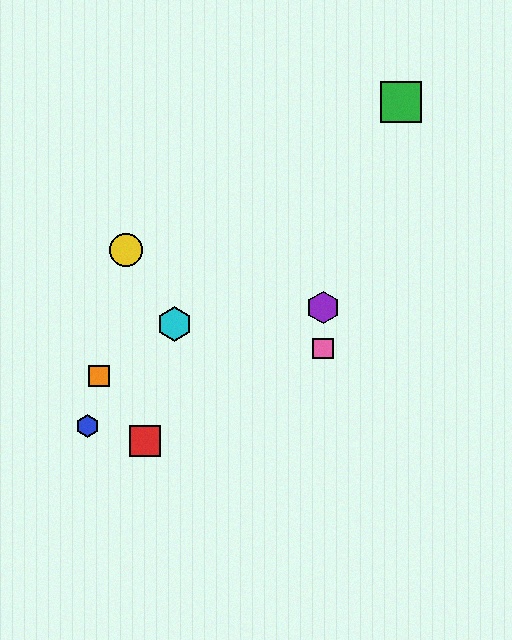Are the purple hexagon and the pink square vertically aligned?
Yes, both are at x≈323.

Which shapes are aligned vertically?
The purple hexagon, the pink square are aligned vertically.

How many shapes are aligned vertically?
2 shapes (the purple hexagon, the pink square) are aligned vertically.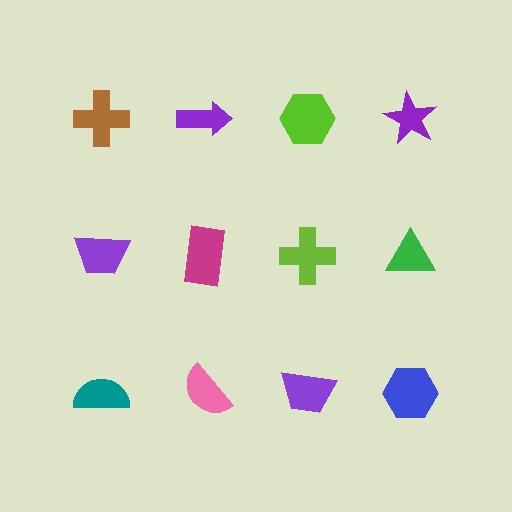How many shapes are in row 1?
4 shapes.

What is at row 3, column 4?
A blue hexagon.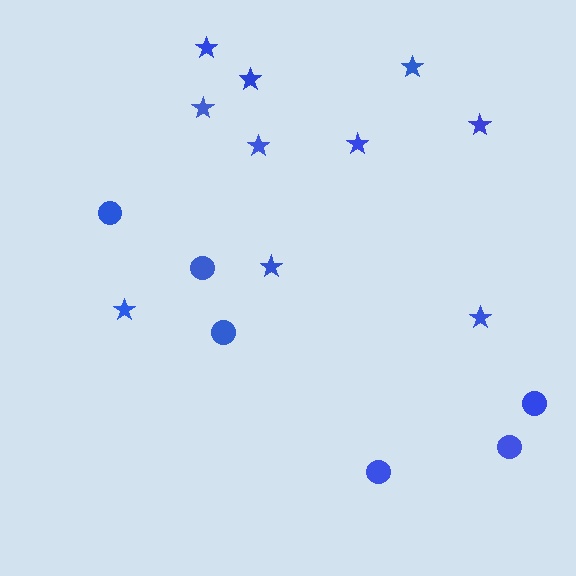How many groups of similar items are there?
There are 2 groups: one group of stars (10) and one group of circles (6).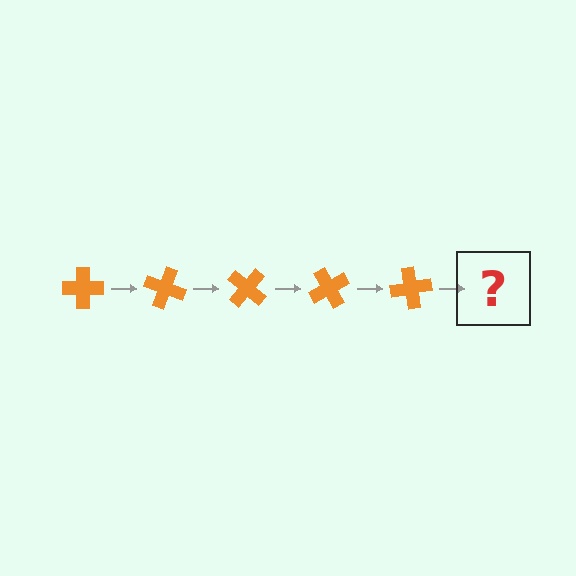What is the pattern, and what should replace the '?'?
The pattern is that the cross rotates 20 degrees each step. The '?' should be an orange cross rotated 100 degrees.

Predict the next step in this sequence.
The next step is an orange cross rotated 100 degrees.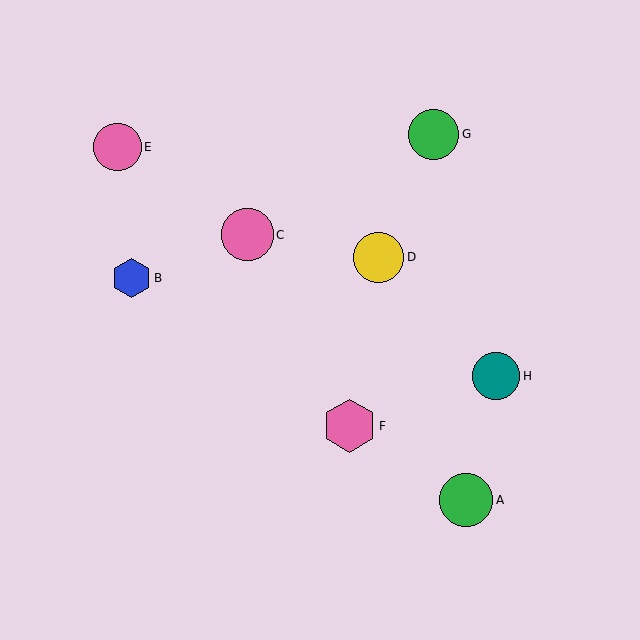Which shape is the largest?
The green circle (labeled A) is the largest.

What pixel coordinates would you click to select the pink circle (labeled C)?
Click at (247, 235) to select the pink circle C.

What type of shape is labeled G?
Shape G is a green circle.